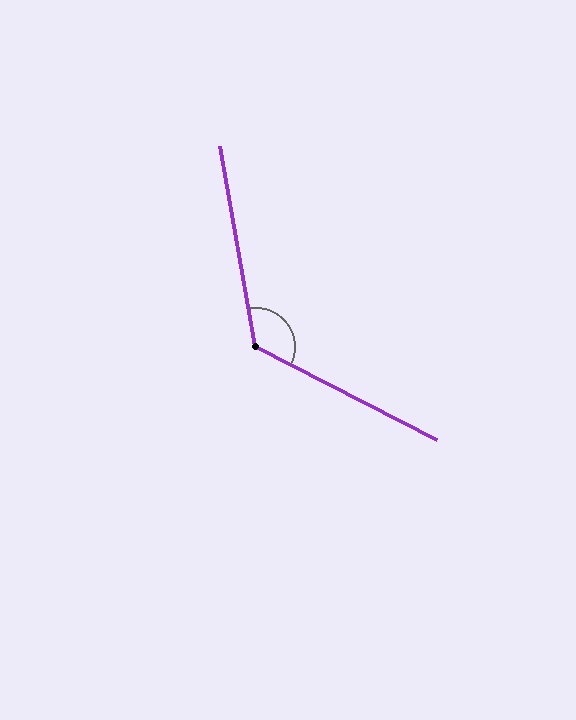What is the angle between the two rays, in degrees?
Approximately 127 degrees.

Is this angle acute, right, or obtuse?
It is obtuse.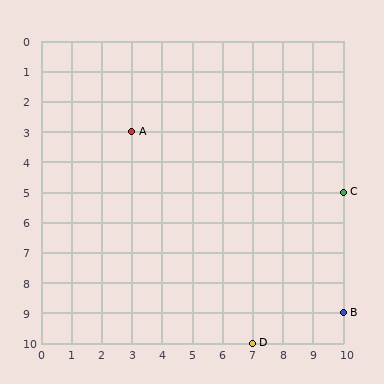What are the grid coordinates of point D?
Point D is at grid coordinates (7, 10).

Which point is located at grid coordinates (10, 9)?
Point B is at (10, 9).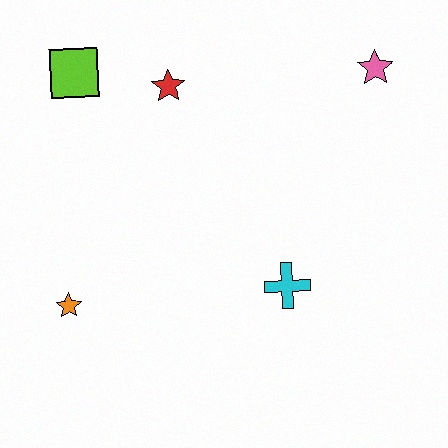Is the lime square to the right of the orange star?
Yes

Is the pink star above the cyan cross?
Yes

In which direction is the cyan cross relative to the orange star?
The cyan cross is to the right of the orange star.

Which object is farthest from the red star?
The orange star is farthest from the red star.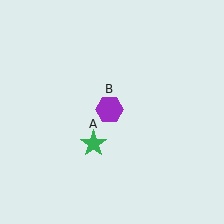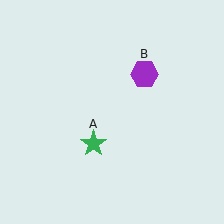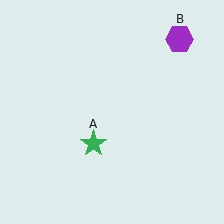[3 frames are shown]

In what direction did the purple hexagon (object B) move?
The purple hexagon (object B) moved up and to the right.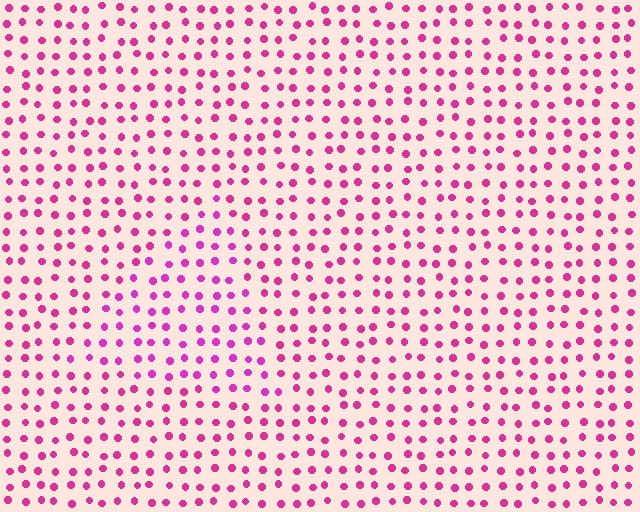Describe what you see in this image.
The image is filled with small magenta elements in a uniform arrangement. A triangle-shaped region is visible where the elements are tinted to a slightly different hue, forming a subtle color boundary.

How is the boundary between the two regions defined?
The boundary is defined purely by a slight shift in hue (about 16 degrees). Spacing, size, and orientation are identical on both sides.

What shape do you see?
I see a triangle.